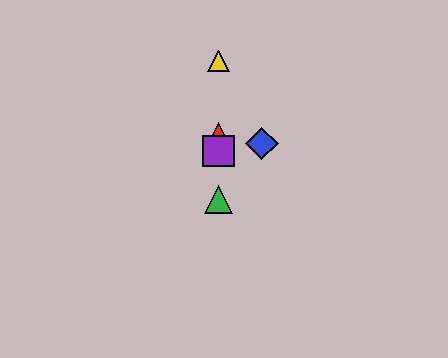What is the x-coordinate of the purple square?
The purple square is at x≈218.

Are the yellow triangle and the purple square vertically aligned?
Yes, both are at x≈218.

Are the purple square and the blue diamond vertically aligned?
No, the purple square is at x≈218 and the blue diamond is at x≈262.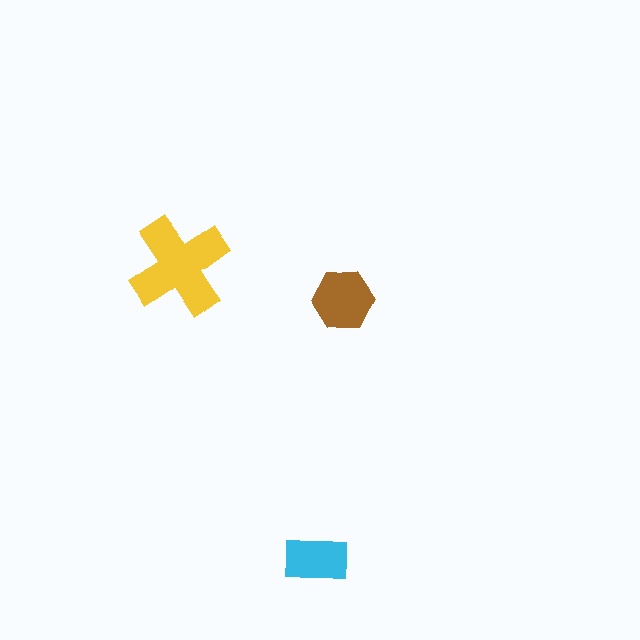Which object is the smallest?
The cyan rectangle.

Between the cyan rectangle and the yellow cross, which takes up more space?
The yellow cross.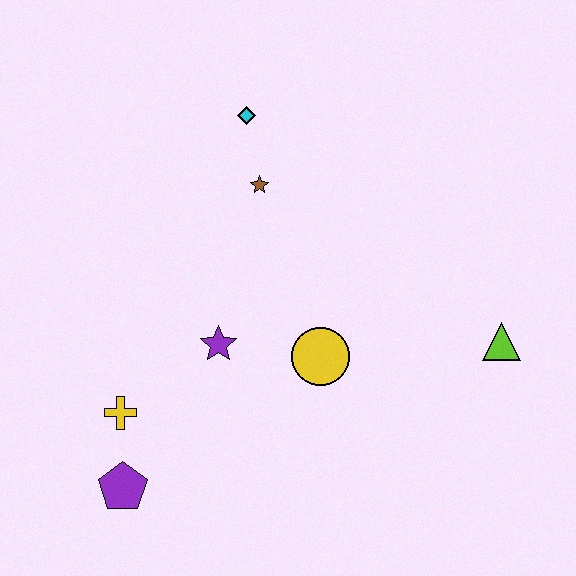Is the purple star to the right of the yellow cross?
Yes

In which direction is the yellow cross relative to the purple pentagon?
The yellow cross is above the purple pentagon.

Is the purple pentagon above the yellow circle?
No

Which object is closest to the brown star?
The cyan diamond is closest to the brown star.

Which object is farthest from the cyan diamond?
The purple pentagon is farthest from the cyan diamond.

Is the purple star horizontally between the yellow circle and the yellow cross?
Yes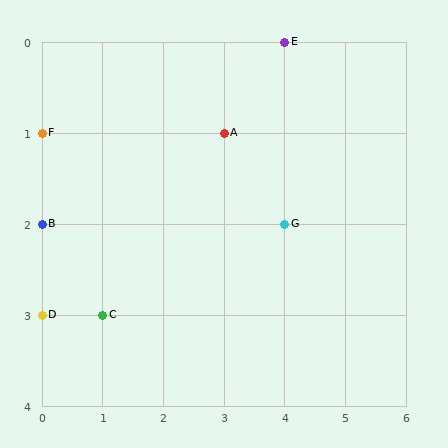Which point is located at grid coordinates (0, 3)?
Point D is at (0, 3).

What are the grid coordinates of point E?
Point E is at grid coordinates (4, 0).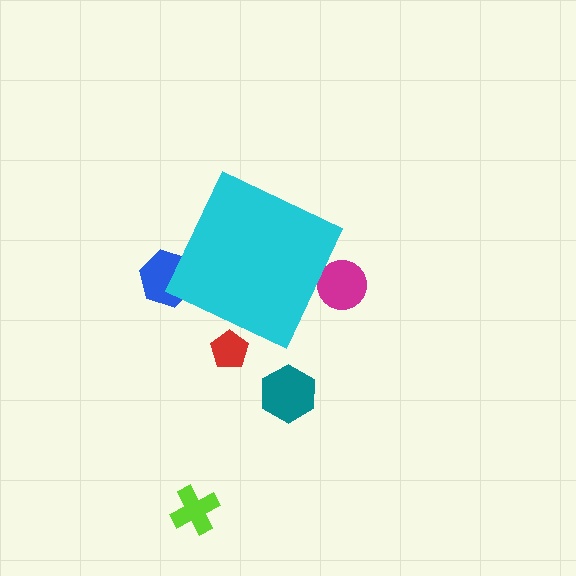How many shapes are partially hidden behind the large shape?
4 shapes are partially hidden.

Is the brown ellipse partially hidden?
Yes, the brown ellipse is partially hidden behind the cyan diamond.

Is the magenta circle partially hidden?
Yes, the magenta circle is partially hidden behind the cyan diamond.